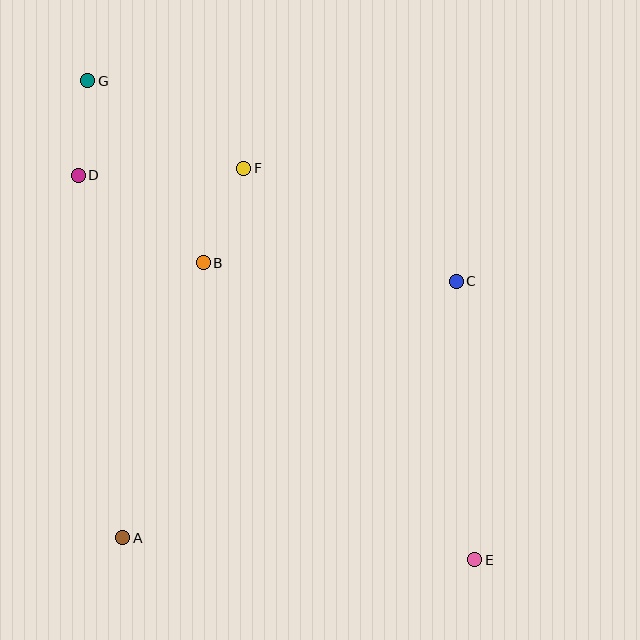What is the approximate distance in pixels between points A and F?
The distance between A and F is approximately 389 pixels.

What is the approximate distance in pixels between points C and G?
The distance between C and G is approximately 420 pixels.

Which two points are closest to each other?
Points D and G are closest to each other.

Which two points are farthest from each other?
Points E and G are farthest from each other.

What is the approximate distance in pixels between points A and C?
The distance between A and C is approximately 421 pixels.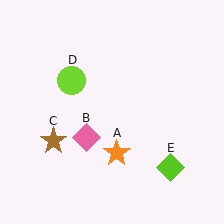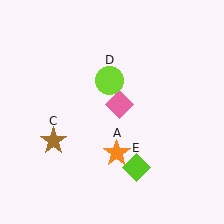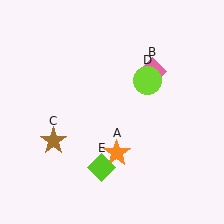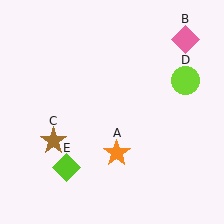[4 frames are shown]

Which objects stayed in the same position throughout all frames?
Orange star (object A) and brown star (object C) remained stationary.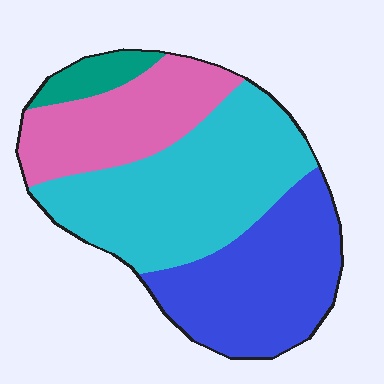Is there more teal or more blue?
Blue.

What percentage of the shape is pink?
Pink covers roughly 25% of the shape.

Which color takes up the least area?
Teal, at roughly 5%.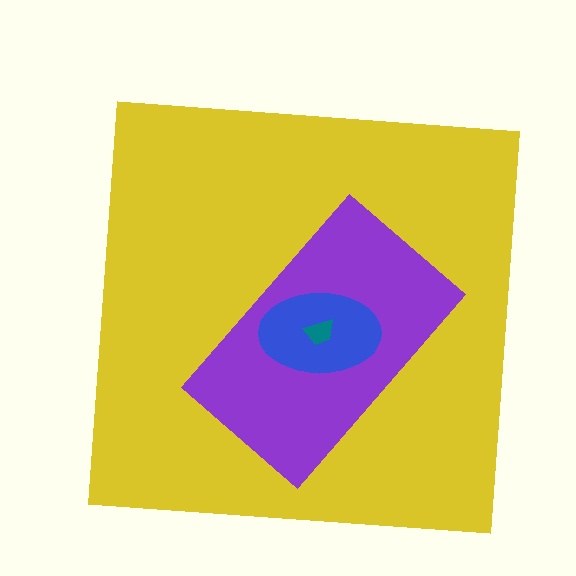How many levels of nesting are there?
4.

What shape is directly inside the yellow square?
The purple rectangle.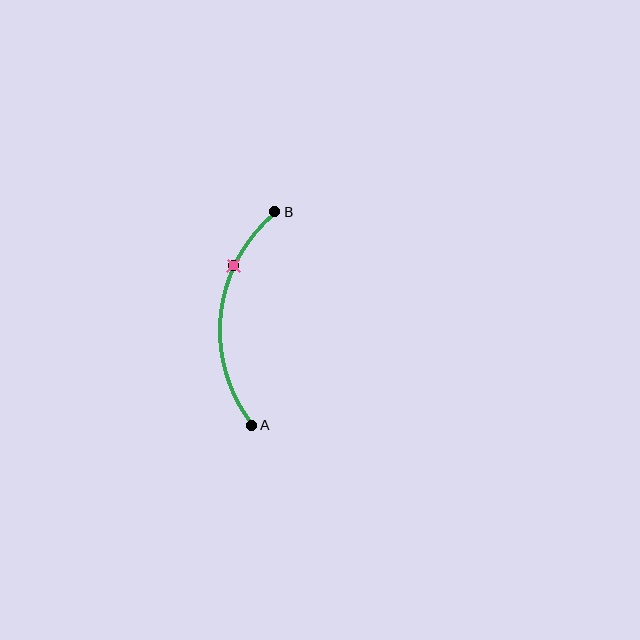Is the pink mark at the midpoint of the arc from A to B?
No. The pink mark lies on the arc but is closer to endpoint B. The arc midpoint would be at the point on the curve equidistant along the arc from both A and B.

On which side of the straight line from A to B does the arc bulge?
The arc bulges to the left of the straight line connecting A and B.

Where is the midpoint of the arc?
The arc midpoint is the point on the curve farthest from the straight line joining A and B. It sits to the left of that line.